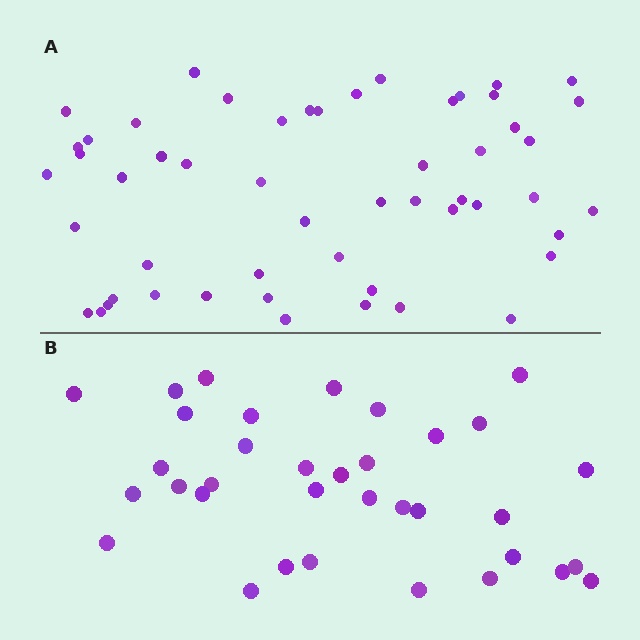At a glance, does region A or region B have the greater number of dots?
Region A (the top region) has more dots.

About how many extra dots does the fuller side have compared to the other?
Region A has approximately 20 more dots than region B.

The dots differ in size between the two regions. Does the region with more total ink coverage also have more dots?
No. Region B has more total ink coverage because its dots are larger, but region A actually contains more individual dots. Total area can be misleading — the number of items is what matters here.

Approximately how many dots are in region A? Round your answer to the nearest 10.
About 50 dots. (The exact count is 53, which rounds to 50.)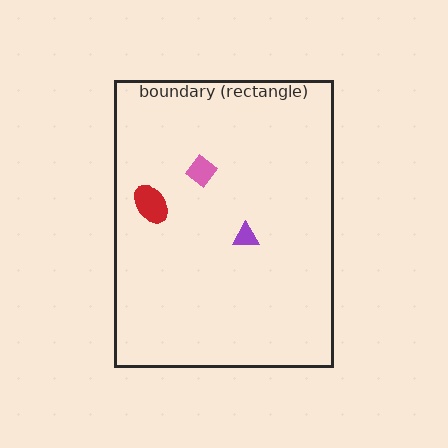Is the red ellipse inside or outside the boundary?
Inside.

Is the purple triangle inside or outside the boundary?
Inside.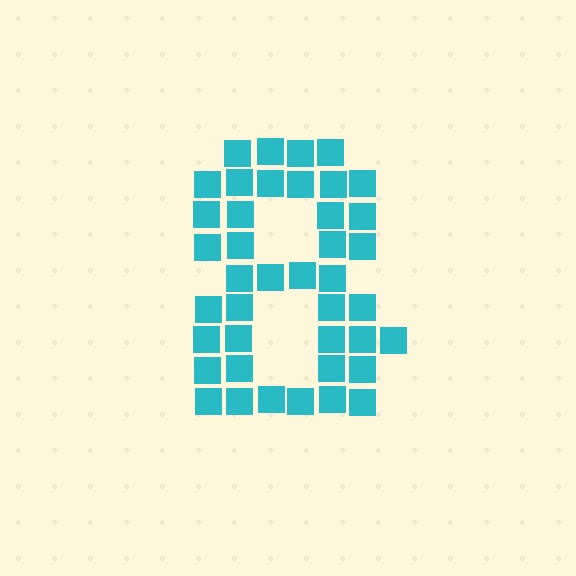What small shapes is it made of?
It is made of small squares.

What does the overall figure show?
The overall figure shows the digit 8.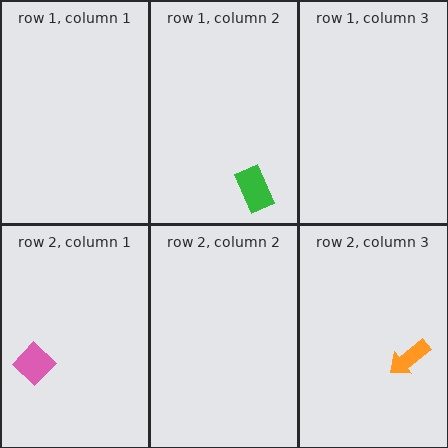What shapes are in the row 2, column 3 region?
The orange arrow.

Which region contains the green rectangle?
The row 1, column 2 region.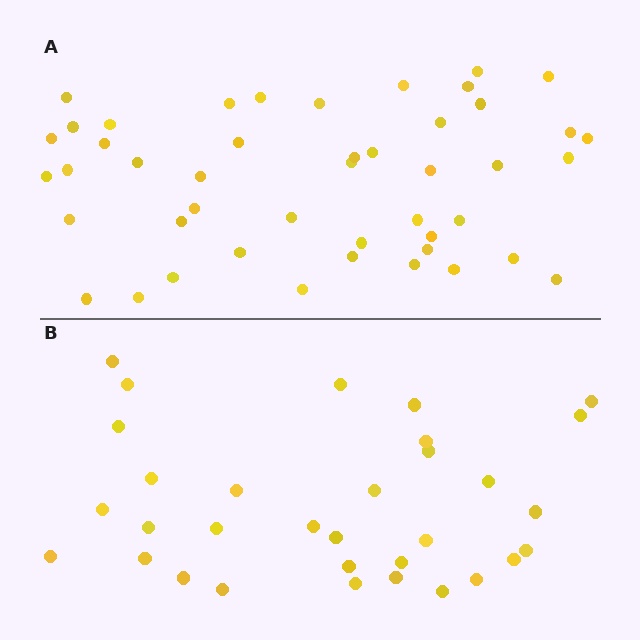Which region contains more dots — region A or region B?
Region A (the top region) has more dots.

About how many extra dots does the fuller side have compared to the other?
Region A has approximately 15 more dots than region B.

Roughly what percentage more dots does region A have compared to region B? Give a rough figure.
About 45% more.